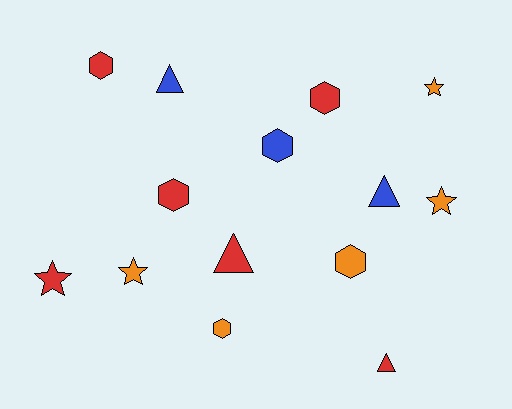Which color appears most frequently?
Red, with 6 objects.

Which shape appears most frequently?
Hexagon, with 6 objects.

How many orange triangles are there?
There are no orange triangles.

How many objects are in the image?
There are 14 objects.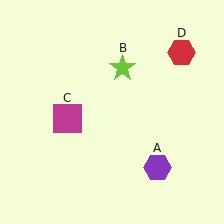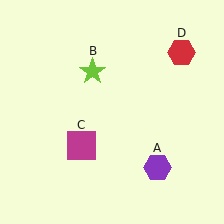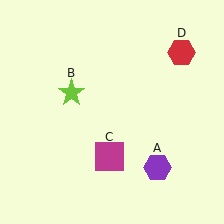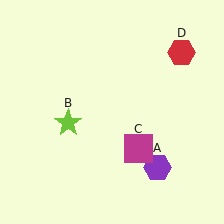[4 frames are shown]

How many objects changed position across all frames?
2 objects changed position: lime star (object B), magenta square (object C).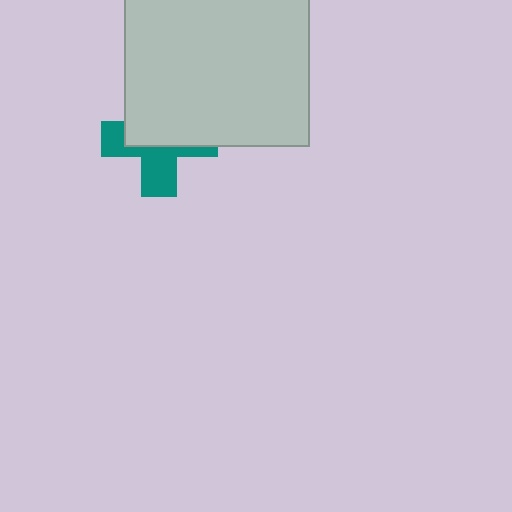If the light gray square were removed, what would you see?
You would see the complete teal cross.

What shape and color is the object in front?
The object in front is a light gray square.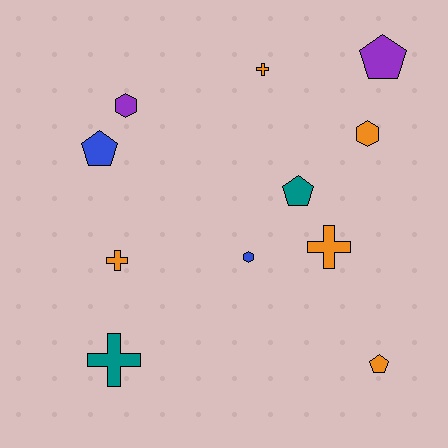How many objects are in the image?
There are 11 objects.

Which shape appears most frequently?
Pentagon, with 4 objects.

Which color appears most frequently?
Orange, with 5 objects.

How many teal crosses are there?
There is 1 teal cross.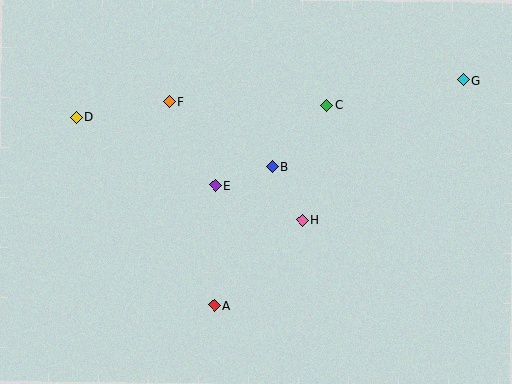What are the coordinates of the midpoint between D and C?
The midpoint between D and C is at (201, 111).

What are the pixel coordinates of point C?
Point C is at (327, 105).